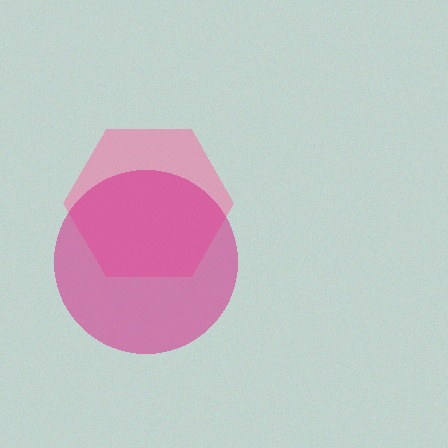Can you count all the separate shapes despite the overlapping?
Yes, there are 2 separate shapes.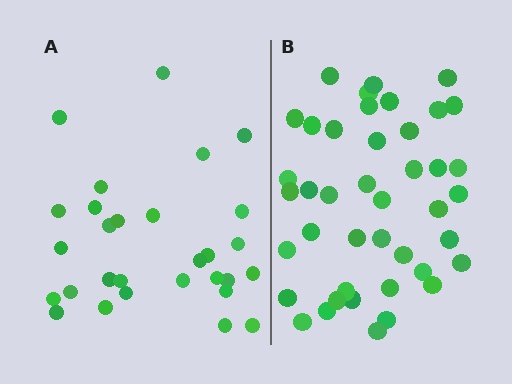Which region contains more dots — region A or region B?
Region B (the right region) has more dots.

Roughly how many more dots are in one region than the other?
Region B has approximately 15 more dots than region A.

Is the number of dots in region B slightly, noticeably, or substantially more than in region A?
Region B has noticeably more, but not dramatically so. The ratio is roughly 1.4 to 1.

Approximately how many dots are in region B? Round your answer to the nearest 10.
About 40 dots. (The exact count is 42, which rounds to 40.)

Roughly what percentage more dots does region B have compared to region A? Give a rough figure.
About 45% more.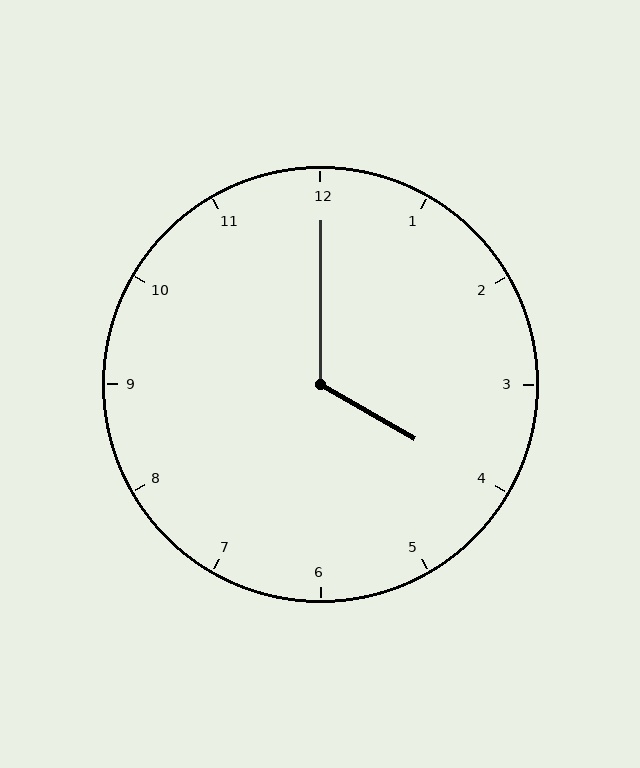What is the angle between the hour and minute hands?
Approximately 120 degrees.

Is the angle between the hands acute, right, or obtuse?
It is obtuse.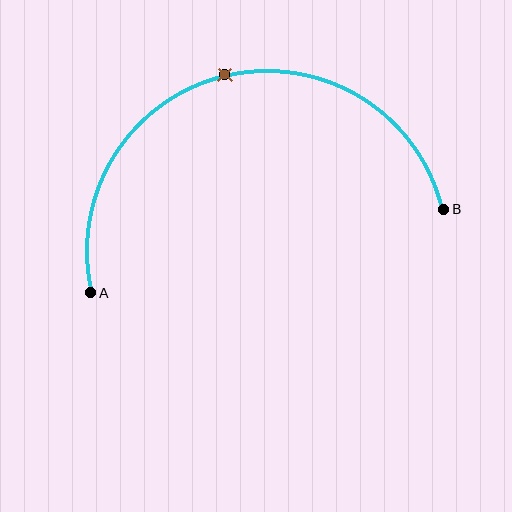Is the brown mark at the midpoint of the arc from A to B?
Yes. The brown mark lies on the arc at equal arc-length from both A and B — it is the arc midpoint.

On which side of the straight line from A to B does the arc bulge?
The arc bulges above the straight line connecting A and B.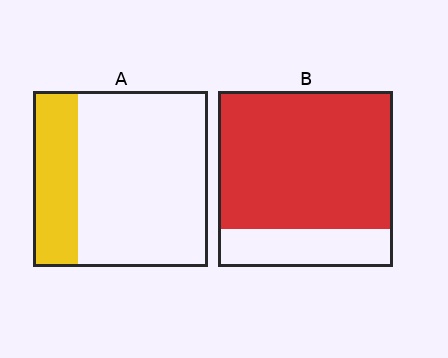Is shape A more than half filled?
No.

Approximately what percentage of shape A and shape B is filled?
A is approximately 25% and B is approximately 80%.